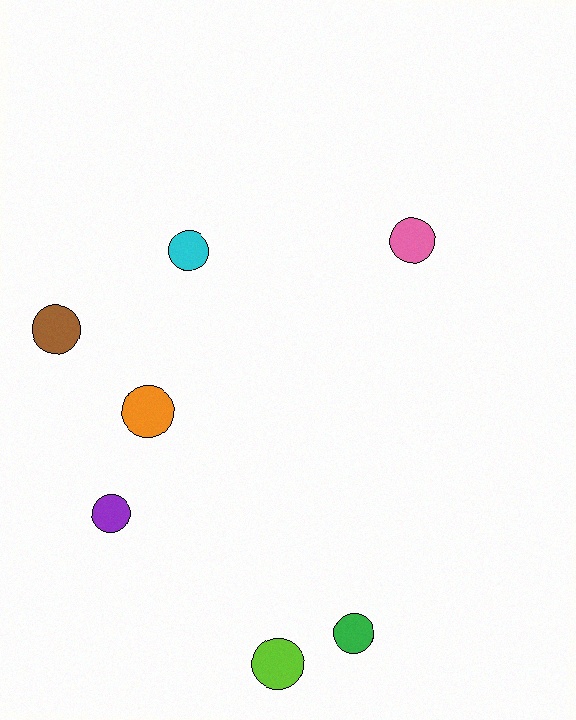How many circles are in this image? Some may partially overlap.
There are 7 circles.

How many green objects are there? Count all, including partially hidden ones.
There is 1 green object.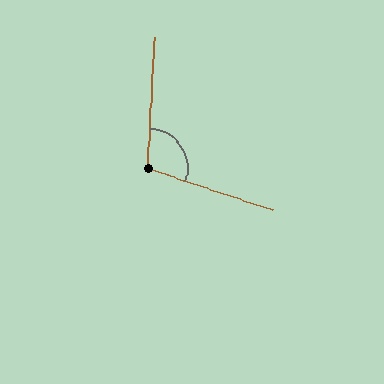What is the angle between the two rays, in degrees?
Approximately 105 degrees.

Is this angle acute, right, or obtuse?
It is obtuse.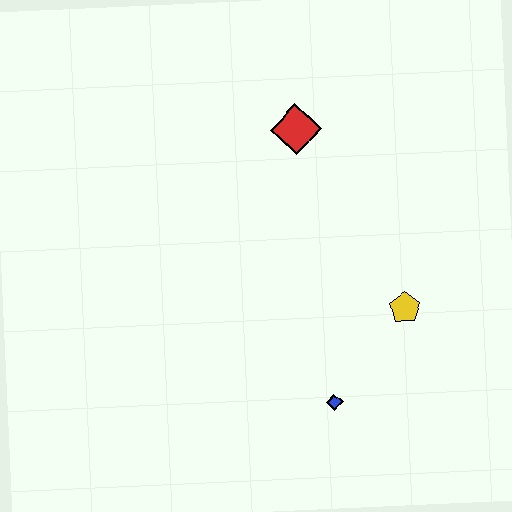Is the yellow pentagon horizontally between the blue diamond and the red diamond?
No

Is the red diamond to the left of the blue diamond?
Yes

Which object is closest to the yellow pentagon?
The blue diamond is closest to the yellow pentagon.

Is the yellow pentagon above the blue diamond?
Yes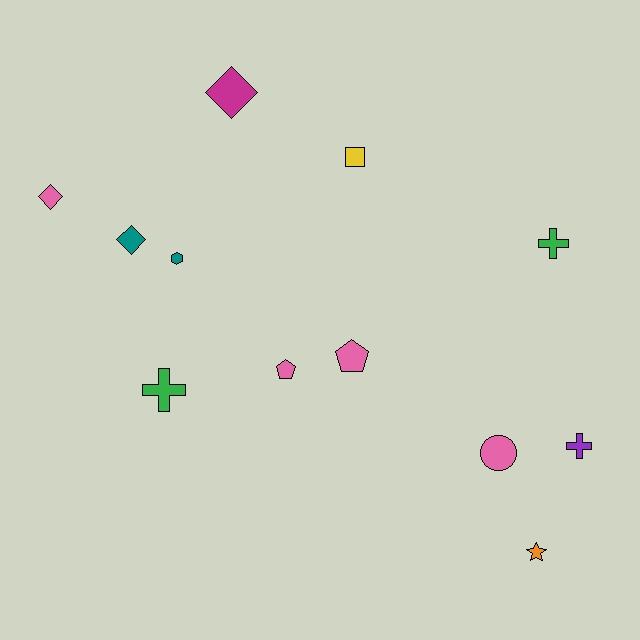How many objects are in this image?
There are 12 objects.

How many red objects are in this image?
There are no red objects.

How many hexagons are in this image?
There is 1 hexagon.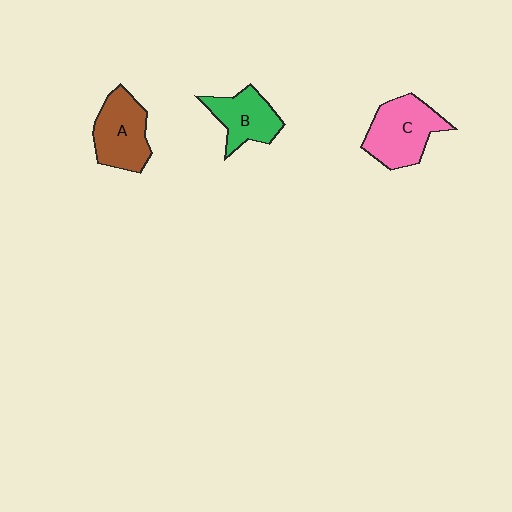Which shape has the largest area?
Shape C (pink).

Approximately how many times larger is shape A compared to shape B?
Approximately 1.2 times.